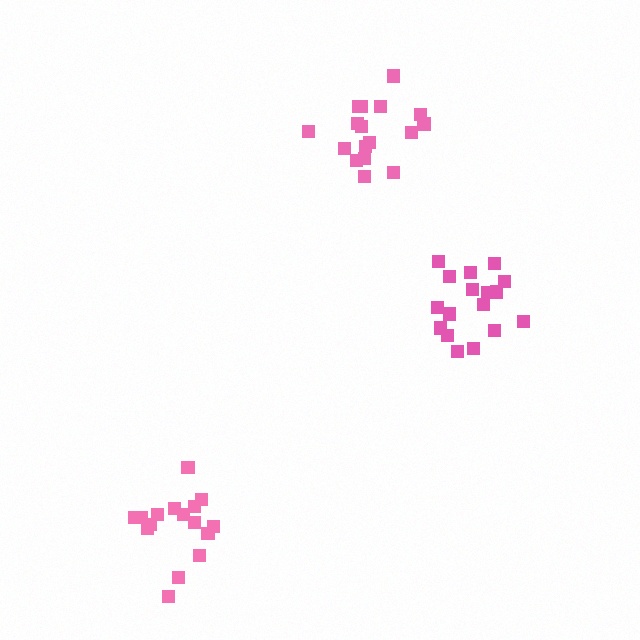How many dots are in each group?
Group 1: 16 dots, Group 2: 17 dots, Group 3: 17 dots (50 total).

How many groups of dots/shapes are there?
There are 3 groups.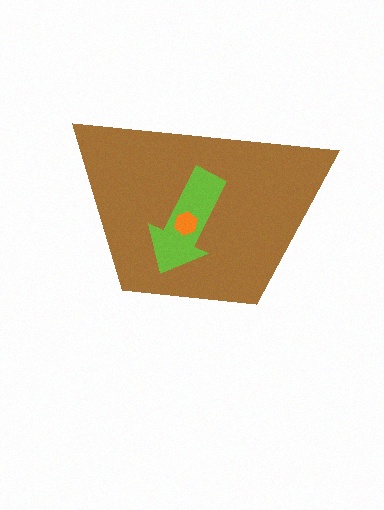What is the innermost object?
The orange hexagon.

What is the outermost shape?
The brown trapezoid.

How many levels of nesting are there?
3.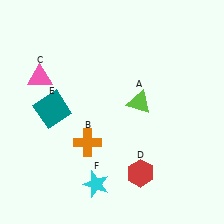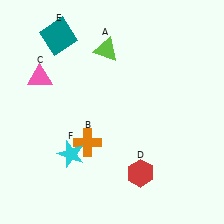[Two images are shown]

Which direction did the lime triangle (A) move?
The lime triangle (A) moved up.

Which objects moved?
The objects that moved are: the lime triangle (A), the teal square (E), the cyan star (F).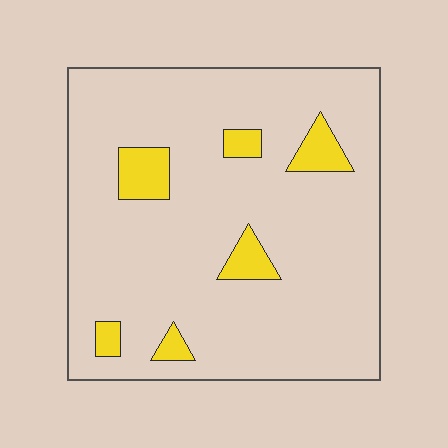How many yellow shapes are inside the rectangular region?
6.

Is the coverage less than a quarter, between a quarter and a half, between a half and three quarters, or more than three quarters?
Less than a quarter.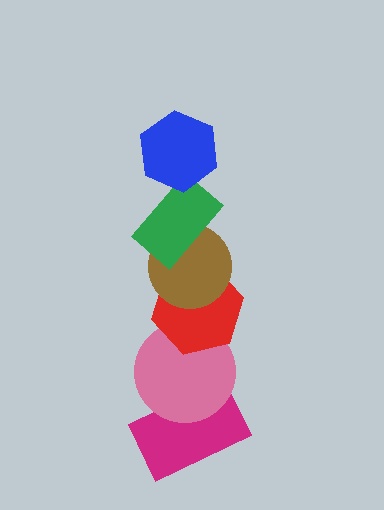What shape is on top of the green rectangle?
The blue hexagon is on top of the green rectangle.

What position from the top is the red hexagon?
The red hexagon is 4th from the top.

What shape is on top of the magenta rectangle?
The pink circle is on top of the magenta rectangle.